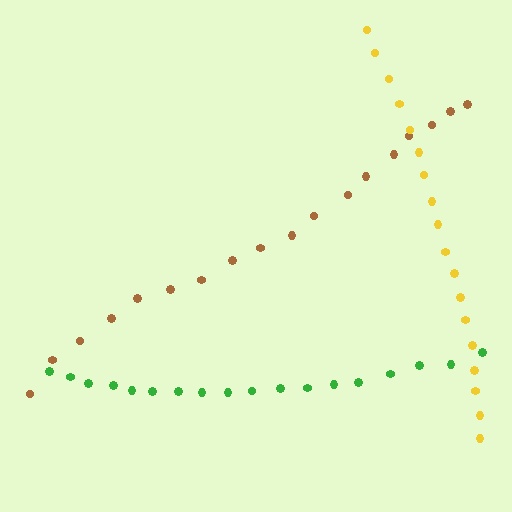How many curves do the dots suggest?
There are 3 distinct paths.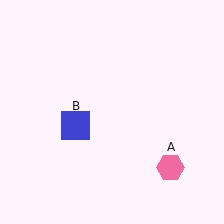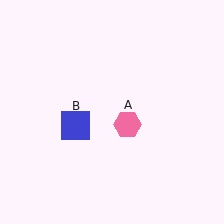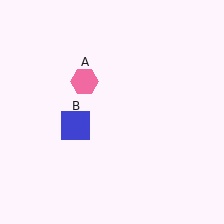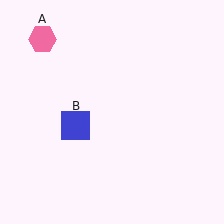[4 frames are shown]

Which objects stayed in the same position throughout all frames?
Blue square (object B) remained stationary.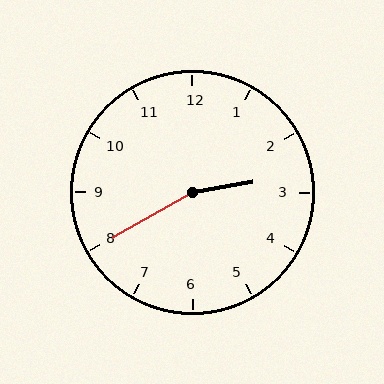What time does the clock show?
2:40.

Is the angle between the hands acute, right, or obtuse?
It is obtuse.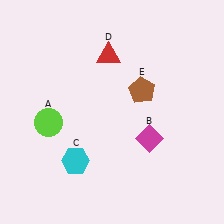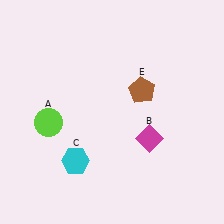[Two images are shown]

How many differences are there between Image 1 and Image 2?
There is 1 difference between the two images.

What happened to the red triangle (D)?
The red triangle (D) was removed in Image 2. It was in the top-left area of Image 1.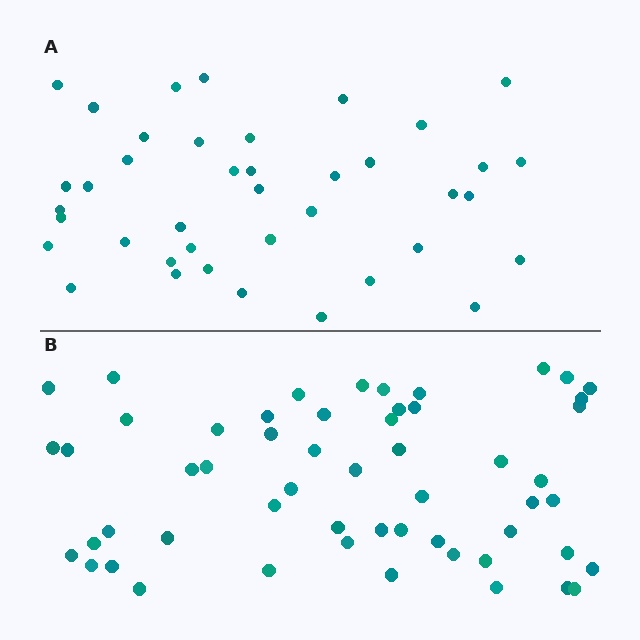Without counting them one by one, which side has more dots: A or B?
Region B (the bottom region) has more dots.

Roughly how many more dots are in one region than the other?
Region B has approximately 15 more dots than region A.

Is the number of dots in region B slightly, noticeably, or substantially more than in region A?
Region B has noticeably more, but not dramatically so. The ratio is roughly 1.4 to 1.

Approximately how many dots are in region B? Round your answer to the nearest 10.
About 60 dots. (The exact count is 55, which rounds to 60.)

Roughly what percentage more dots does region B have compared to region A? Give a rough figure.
About 40% more.